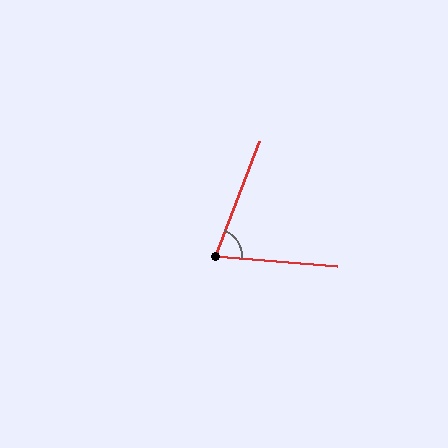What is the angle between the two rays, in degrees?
Approximately 74 degrees.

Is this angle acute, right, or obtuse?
It is acute.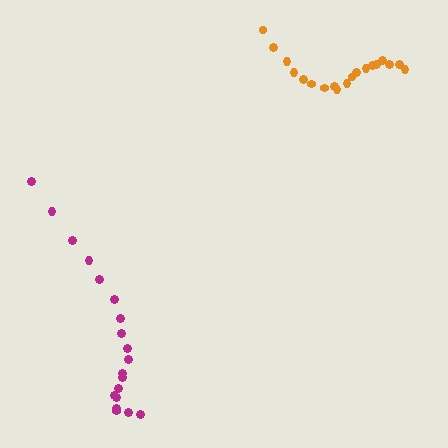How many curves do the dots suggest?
There are 2 distinct paths.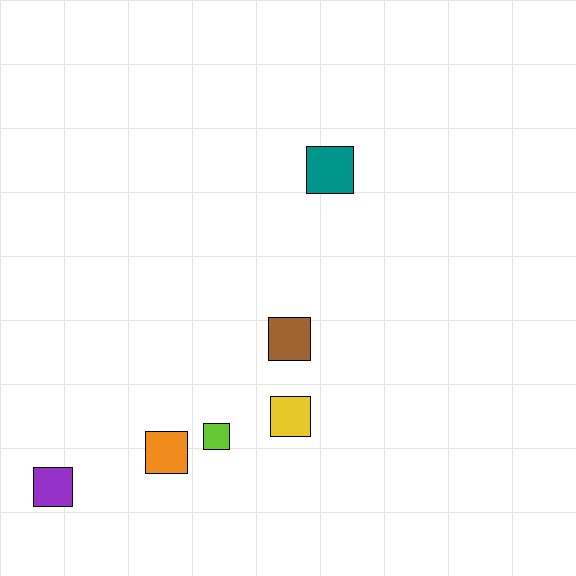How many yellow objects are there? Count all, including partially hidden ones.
There is 1 yellow object.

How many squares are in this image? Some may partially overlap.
There are 6 squares.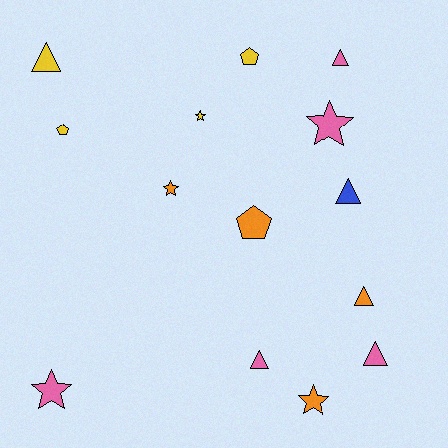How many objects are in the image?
There are 14 objects.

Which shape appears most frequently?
Triangle, with 6 objects.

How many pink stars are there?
There are 2 pink stars.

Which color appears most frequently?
Pink, with 5 objects.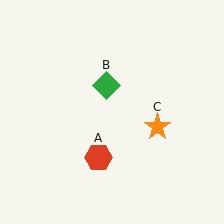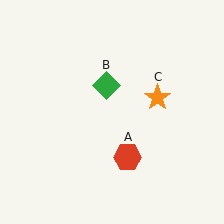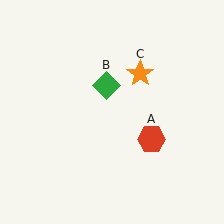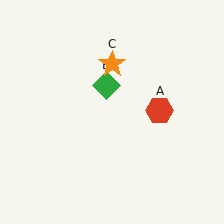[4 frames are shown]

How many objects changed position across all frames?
2 objects changed position: red hexagon (object A), orange star (object C).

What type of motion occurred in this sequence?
The red hexagon (object A), orange star (object C) rotated counterclockwise around the center of the scene.